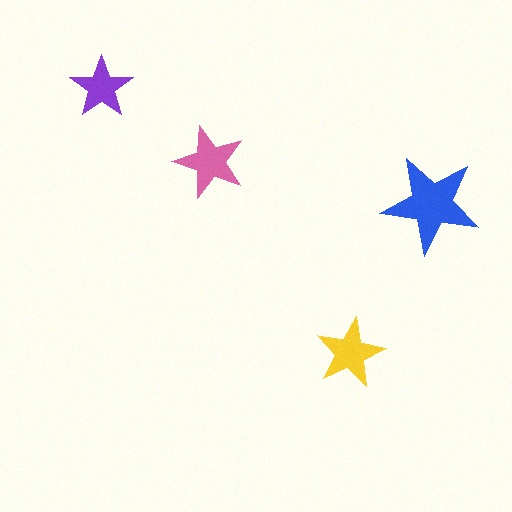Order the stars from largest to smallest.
the blue one, the pink one, the yellow one, the purple one.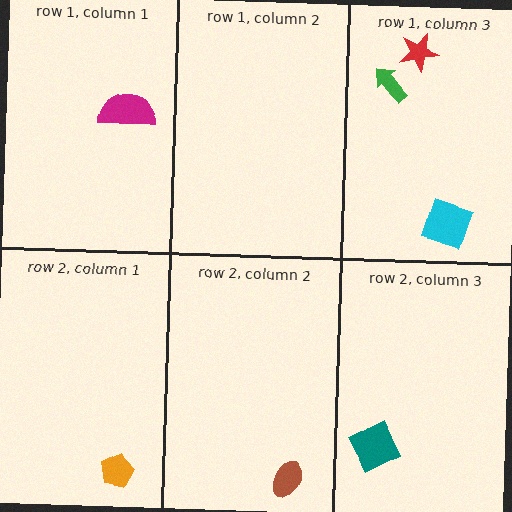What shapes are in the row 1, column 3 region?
The red star, the cyan square, the green arrow.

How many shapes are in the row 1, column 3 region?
3.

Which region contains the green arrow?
The row 1, column 3 region.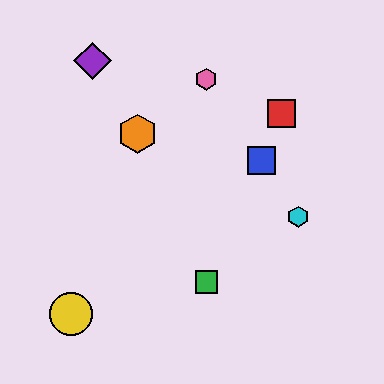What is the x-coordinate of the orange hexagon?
The orange hexagon is at x≈138.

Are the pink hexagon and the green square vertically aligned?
Yes, both are at x≈206.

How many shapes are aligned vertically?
2 shapes (the green square, the pink hexagon) are aligned vertically.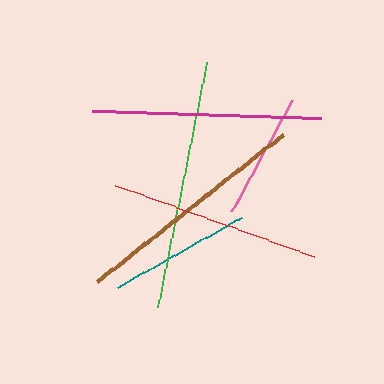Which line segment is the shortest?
The pink line is the shortest at approximately 126 pixels.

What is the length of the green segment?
The green segment is approximately 250 pixels long.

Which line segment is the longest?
The green line is the longest at approximately 250 pixels.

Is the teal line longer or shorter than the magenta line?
The magenta line is longer than the teal line.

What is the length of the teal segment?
The teal segment is approximately 143 pixels long.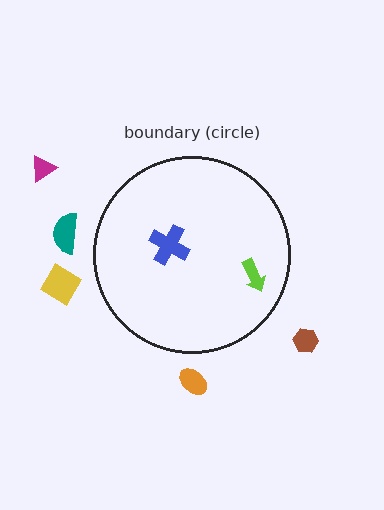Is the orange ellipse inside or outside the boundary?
Outside.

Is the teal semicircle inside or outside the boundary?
Outside.